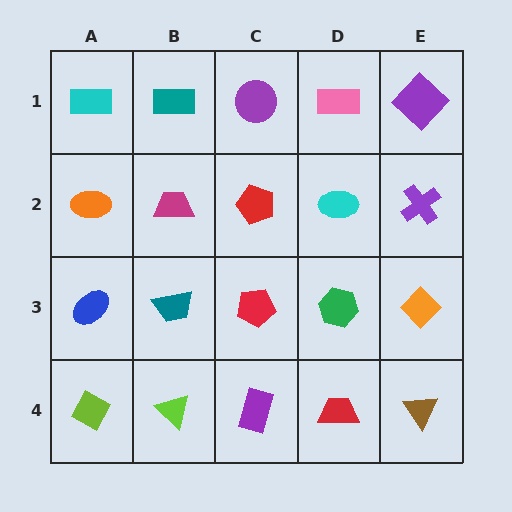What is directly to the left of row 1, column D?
A purple circle.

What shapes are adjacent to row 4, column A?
A blue ellipse (row 3, column A), a lime triangle (row 4, column B).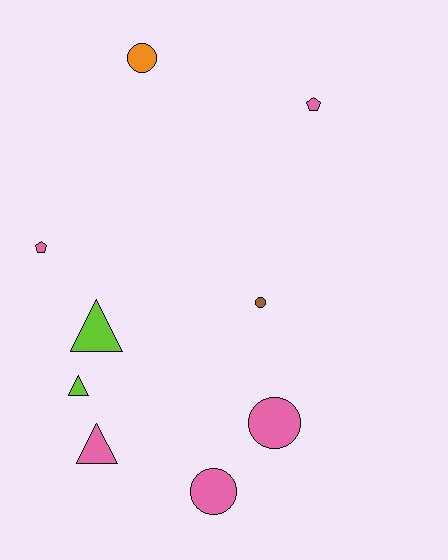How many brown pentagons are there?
There are no brown pentagons.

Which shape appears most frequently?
Circle, with 4 objects.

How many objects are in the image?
There are 9 objects.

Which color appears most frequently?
Pink, with 5 objects.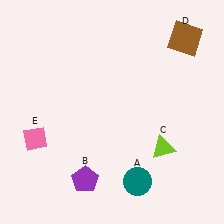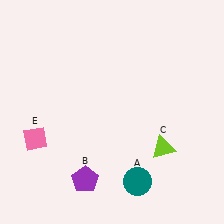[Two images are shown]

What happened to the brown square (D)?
The brown square (D) was removed in Image 2. It was in the top-right area of Image 1.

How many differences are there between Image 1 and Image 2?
There is 1 difference between the two images.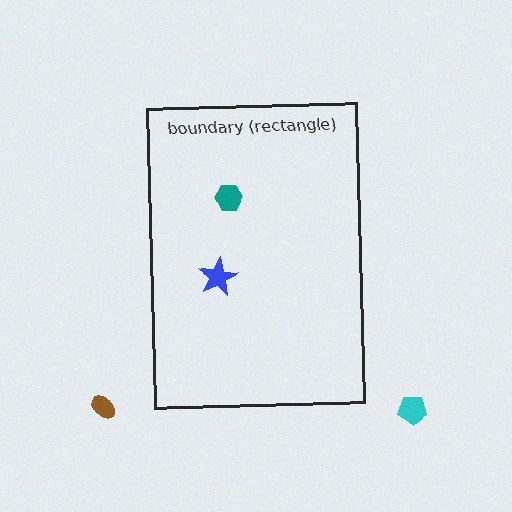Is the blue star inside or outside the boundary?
Inside.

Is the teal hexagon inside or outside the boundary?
Inside.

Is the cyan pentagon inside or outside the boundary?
Outside.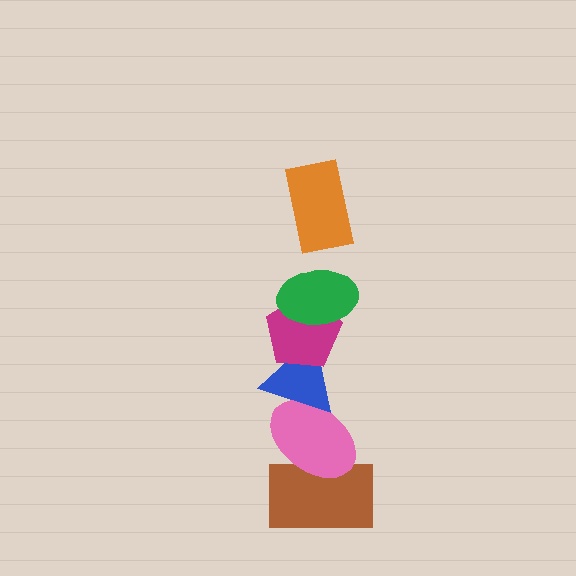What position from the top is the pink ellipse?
The pink ellipse is 5th from the top.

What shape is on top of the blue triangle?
The magenta pentagon is on top of the blue triangle.